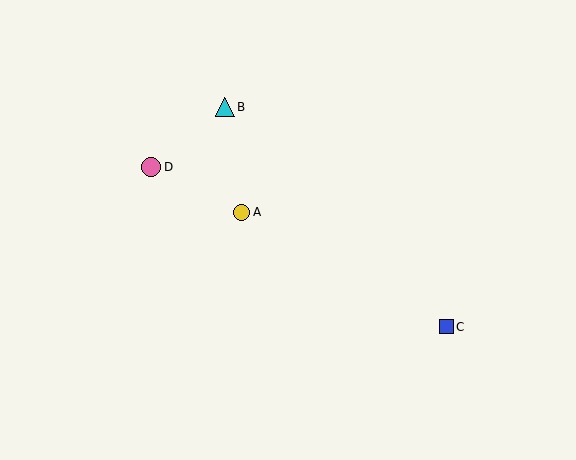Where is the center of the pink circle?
The center of the pink circle is at (151, 167).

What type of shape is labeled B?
Shape B is a cyan triangle.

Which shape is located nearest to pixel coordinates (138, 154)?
The pink circle (labeled D) at (151, 167) is nearest to that location.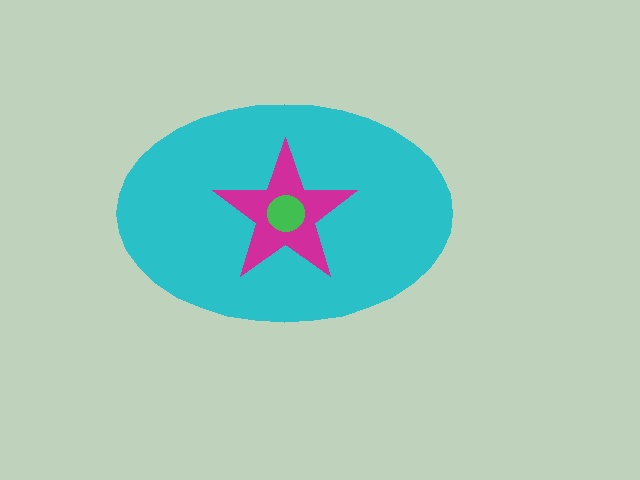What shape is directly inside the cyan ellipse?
The magenta star.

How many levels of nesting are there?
3.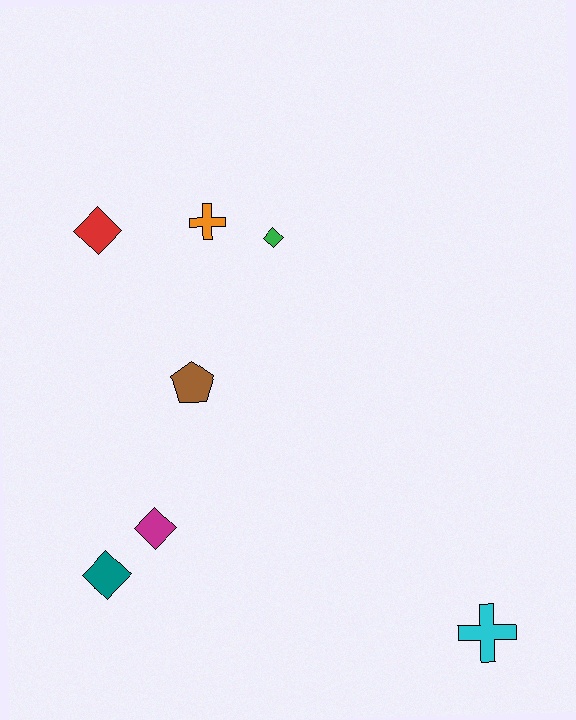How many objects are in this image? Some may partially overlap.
There are 7 objects.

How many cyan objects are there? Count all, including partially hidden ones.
There is 1 cyan object.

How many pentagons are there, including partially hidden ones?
There is 1 pentagon.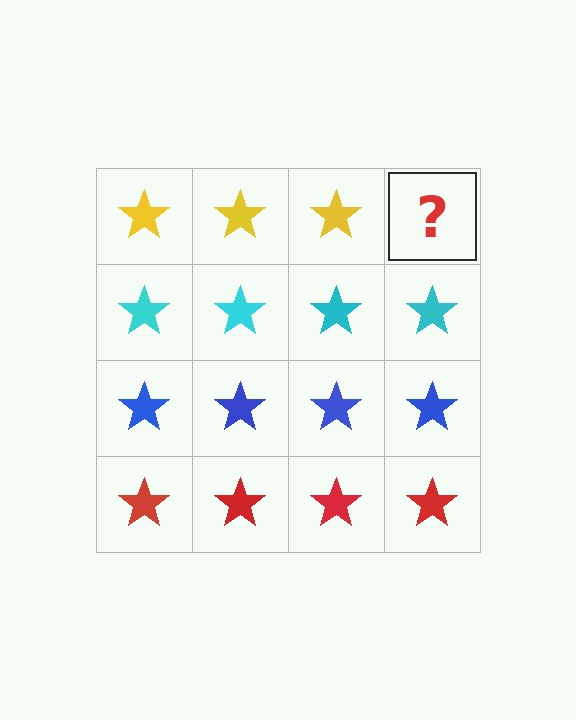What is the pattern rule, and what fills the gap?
The rule is that each row has a consistent color. The gap should be filled with a yellow star.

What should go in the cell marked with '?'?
The missing cell should contain a yellow star.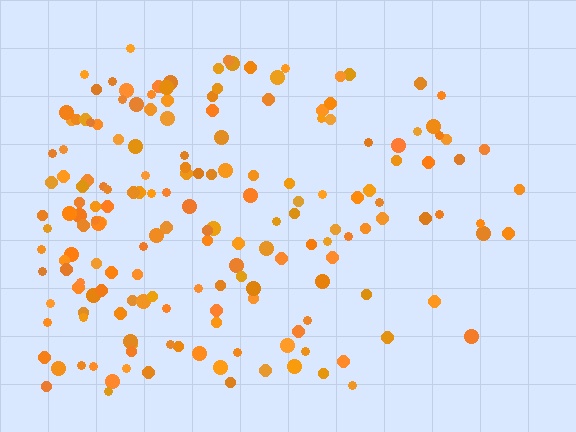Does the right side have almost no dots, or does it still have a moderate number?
Still a moderate number, just noticeably fewer than the left.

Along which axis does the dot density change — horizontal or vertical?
Horizontal.